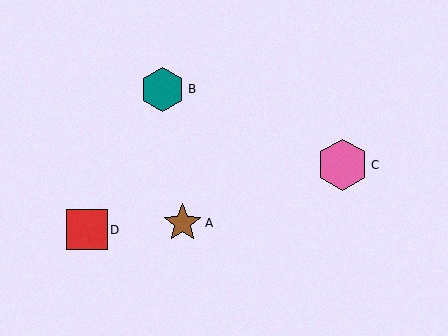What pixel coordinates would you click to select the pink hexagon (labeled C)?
Click at (342, 165) to select the pink hexagon C.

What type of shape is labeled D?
Shape D is a red square.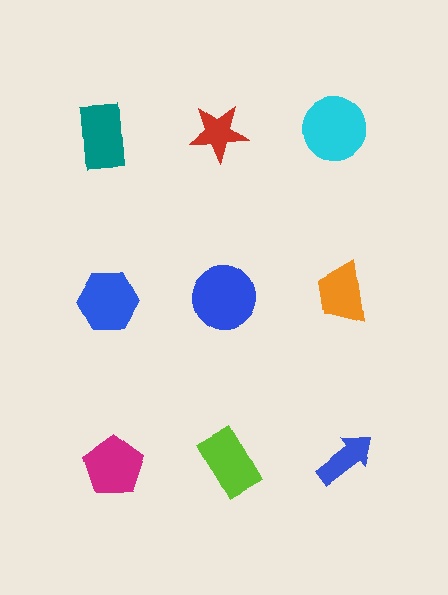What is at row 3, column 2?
A lime rectangle.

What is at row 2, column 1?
A blue hexagon.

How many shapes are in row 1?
3 shapes.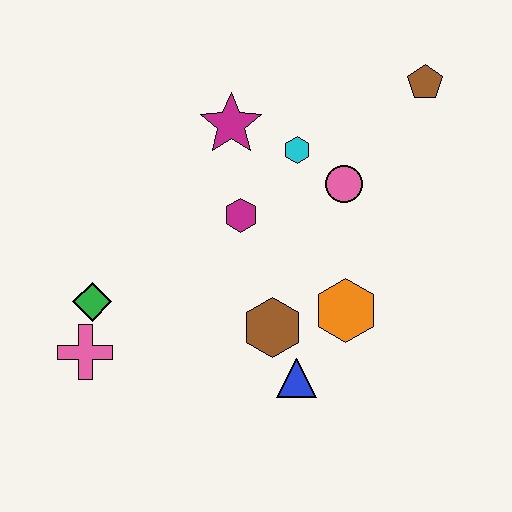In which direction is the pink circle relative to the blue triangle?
The pink circle is above the blue triangle.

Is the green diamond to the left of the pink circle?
Yes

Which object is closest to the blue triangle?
The brown hexagon is closest to the blue triangle.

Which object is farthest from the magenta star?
The pink cross is farthest from the magenta star.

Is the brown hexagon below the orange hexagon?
Yes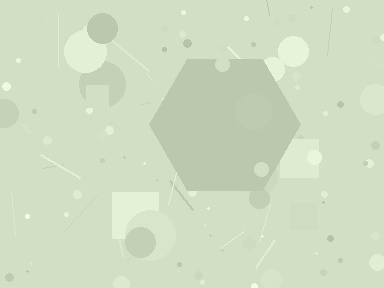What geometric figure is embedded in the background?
A hexagon is embedded in the background.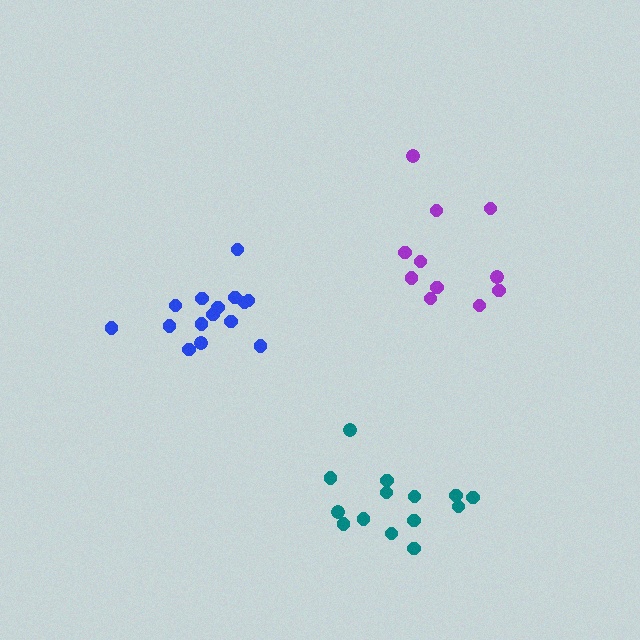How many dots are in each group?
Group 1: 14 dots, Group 2: 11 dots, Group 3: 15 dots (40 total).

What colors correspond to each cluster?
The clusters are colored: teal, purple, blue.